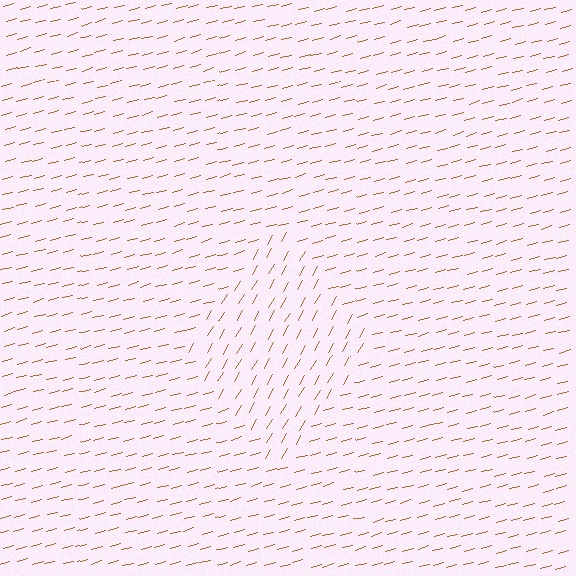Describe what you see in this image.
The image is filled with small brown line segments. A diamond region in the image has lines oriented differently from the surrounding lines, creating a visible texture boundary.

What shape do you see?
I see a diamond.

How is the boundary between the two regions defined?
The boundary is defined purely by a change in line orientation (approximately 45 degrees difference). All lines are the same color and thickness.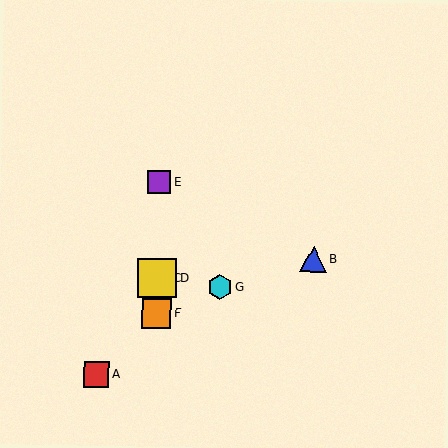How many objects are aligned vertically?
4 objects (C, D, E, F) are aligned vertically.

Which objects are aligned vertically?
Objects C, D, E, F are aligned vertically.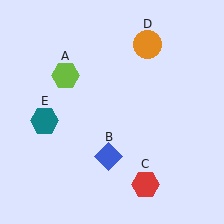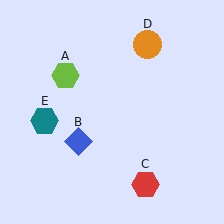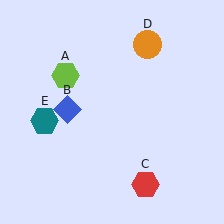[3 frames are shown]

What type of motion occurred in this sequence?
The blue diamond (object B) rotated clockwise around the center of the scene.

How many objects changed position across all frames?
1 object changed position: blue diamond (object B).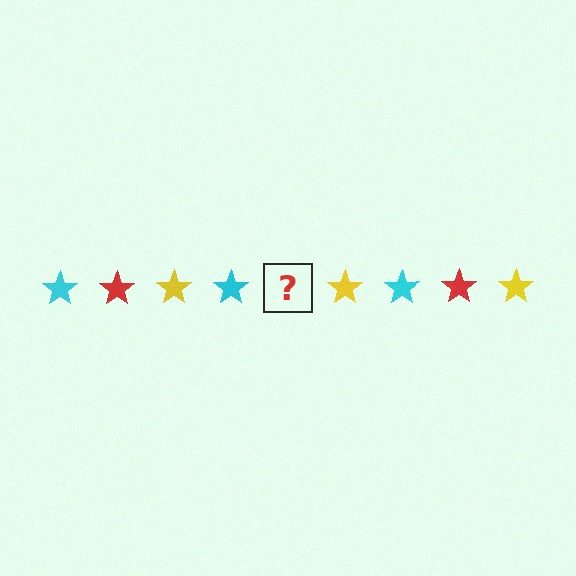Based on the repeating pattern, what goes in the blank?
The blank should be a red star.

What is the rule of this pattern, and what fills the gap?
The rule is that the pattern cycles through cyan, red, yellow stars. The gap should be filled with a red star.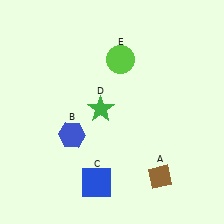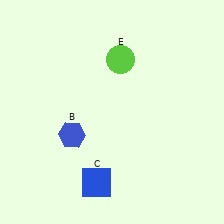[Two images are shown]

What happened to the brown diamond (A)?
The brown diamond (A) was removed in Image 2. It was in the bottom-right area of Image 1.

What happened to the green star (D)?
The green star (D) was removed in Image 2. It was in the top-left area of Image 1.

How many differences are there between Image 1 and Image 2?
There are 2 differences between the two images.